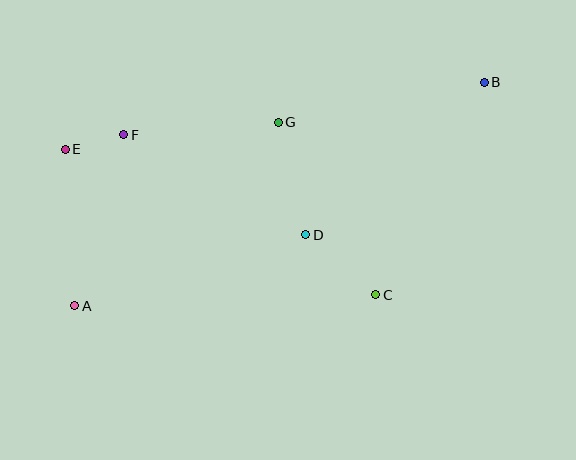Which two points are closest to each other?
Points E and F are closest to each other.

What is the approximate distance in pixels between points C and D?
The distance between C and D is approximately 92 pixels.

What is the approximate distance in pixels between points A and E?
The distance between A and E is approximately 156 pixels.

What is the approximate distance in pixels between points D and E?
The distance between D and E is approximately 255 pixels.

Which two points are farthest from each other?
Points A and B are farthest from each other.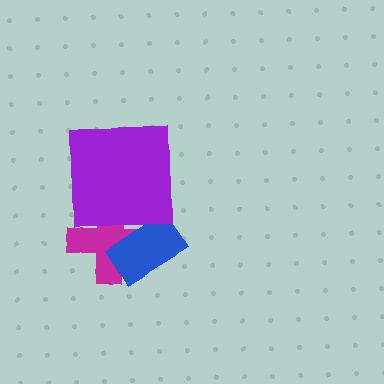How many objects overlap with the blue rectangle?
1 object overlaps with the blue rectangle.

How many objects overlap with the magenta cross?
2 objects overlap with the magenta cross.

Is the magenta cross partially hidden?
Yes, it is partially covered by another shape.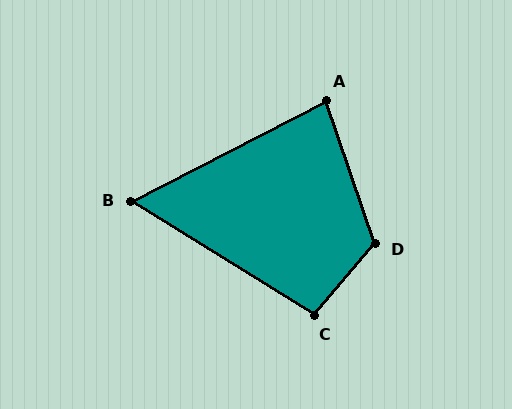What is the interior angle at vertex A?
Approximately 82 degrees (acute).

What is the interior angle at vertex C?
Approximately 98 degrees (obtuse).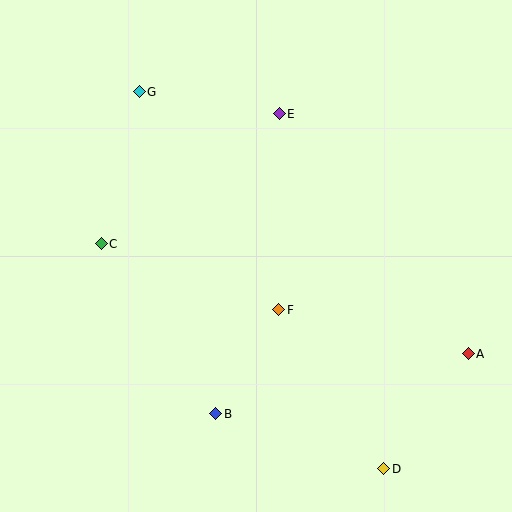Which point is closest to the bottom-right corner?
Point D is closest to the bottom-right corner.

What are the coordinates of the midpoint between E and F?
The midpoint between E and F is at (279, 212).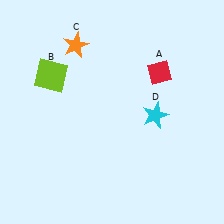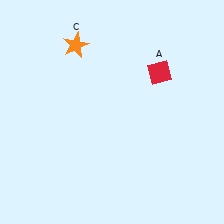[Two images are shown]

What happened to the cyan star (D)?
The cyan star (D) was removed in Image 2. It was in the bottom-right area of Image 1.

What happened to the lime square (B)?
The lime square (B) was removed in Image 2. It was in the top-left area of Image 1.